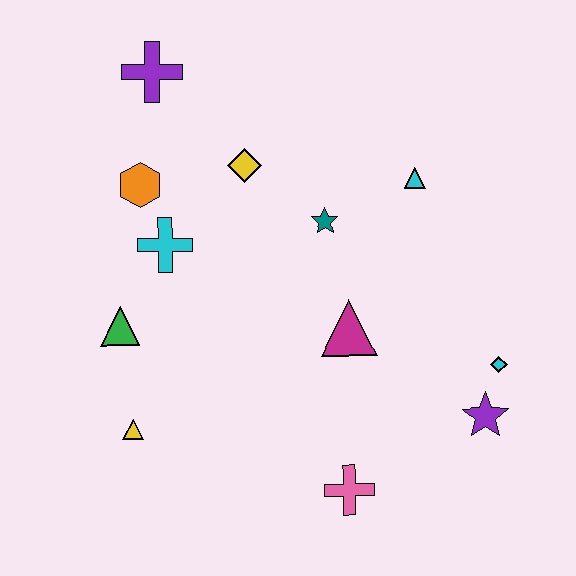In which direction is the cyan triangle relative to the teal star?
The cyan triangle is to the right of the teal star.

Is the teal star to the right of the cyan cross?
Yes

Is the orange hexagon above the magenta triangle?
Yes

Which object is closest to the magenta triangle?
The teal star is closest to the magenta triangle.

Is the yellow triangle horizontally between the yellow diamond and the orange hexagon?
No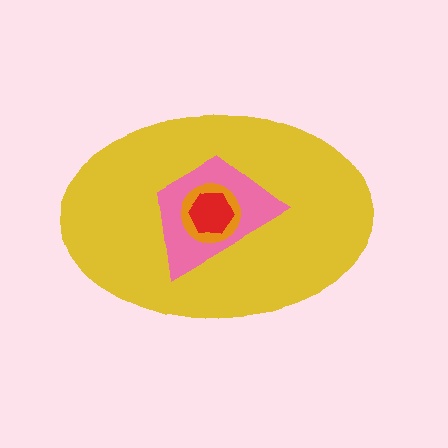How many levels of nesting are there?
4.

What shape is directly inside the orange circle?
The red hexagon.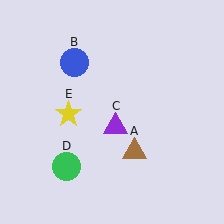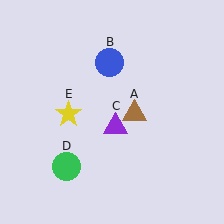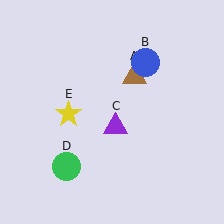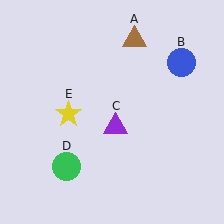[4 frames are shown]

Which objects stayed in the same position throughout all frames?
Purple triangle (object C) and green circle (object D) and yellow star (object E) remained stationary.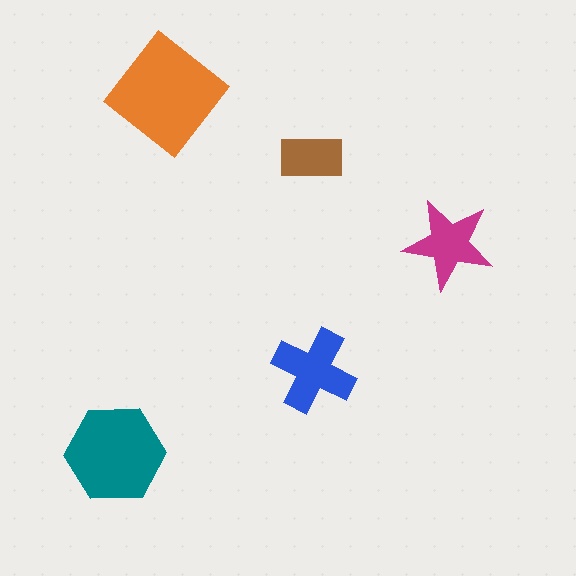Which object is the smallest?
The brown rectangle.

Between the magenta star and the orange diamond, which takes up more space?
The orange diamond.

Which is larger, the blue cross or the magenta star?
The blue cross.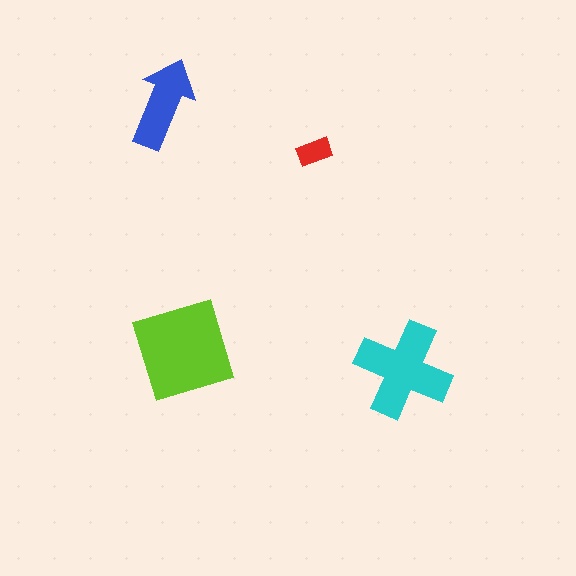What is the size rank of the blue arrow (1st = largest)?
3rd.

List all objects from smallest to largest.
The red rectangle, the blue arrow, the cyan cross, the lime square.